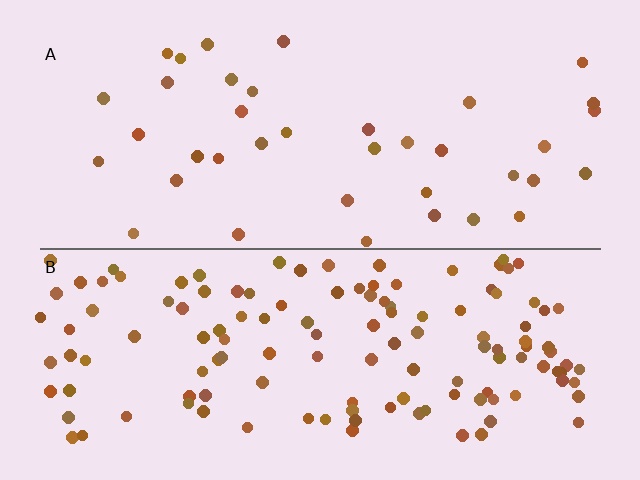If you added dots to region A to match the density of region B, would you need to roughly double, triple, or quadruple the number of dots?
Approximately triple.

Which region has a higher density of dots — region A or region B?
B (the bottom).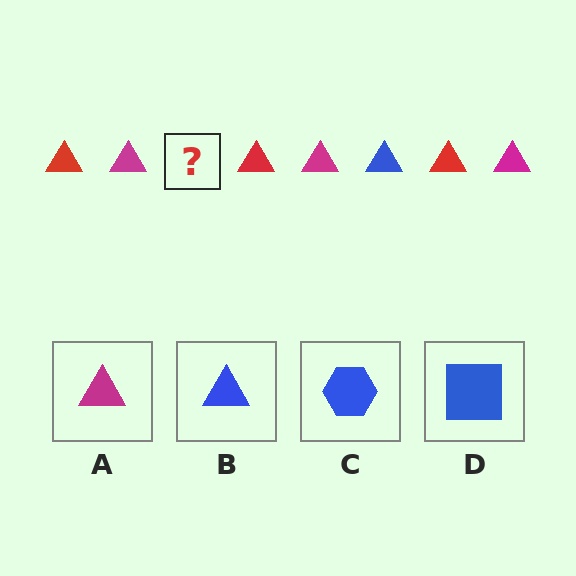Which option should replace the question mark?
Option B.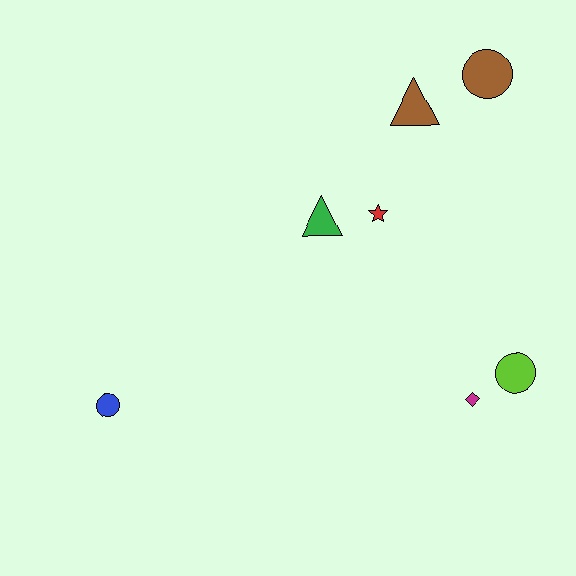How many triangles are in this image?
There are 2 triangles.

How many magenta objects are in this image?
There is 1 magenta object.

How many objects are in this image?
There are 7 objects.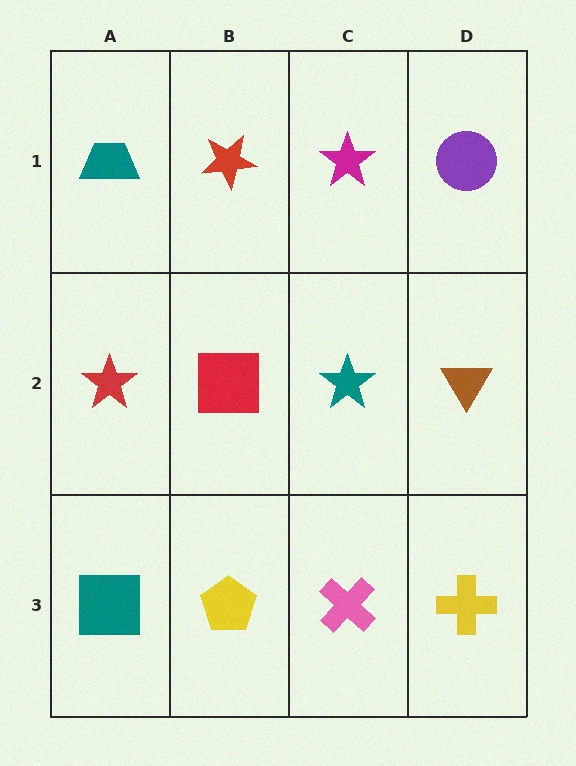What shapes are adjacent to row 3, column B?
A red square (row 2, column B), a teal square (row 3, column A), a pink cross (row 3, column C).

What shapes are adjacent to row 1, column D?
A brown triangle (row 2, column D), a magenta star (row 1, column C).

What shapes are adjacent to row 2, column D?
A purple circle (row 1, column D), a yellow cross (row 3, column D), a teal star (row 2, column C).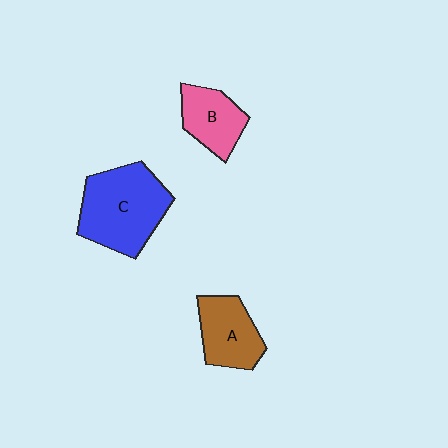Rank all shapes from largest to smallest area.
From largest to smallest: C (blue), A (brown), B (pink).